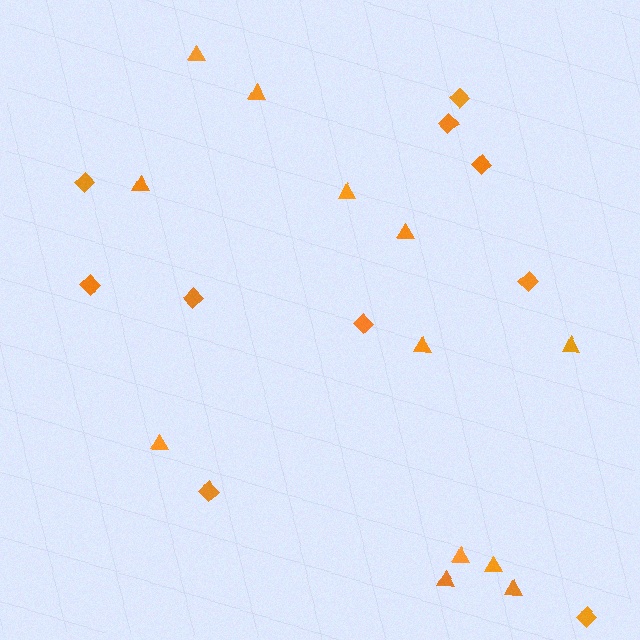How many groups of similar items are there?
There are 2 groups: one group of triangles (12) and one group of diamonds (10).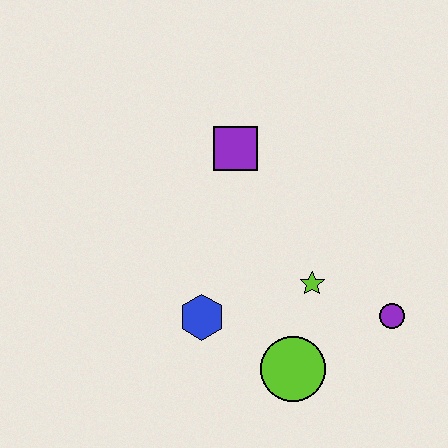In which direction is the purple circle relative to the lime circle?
The purple circle is to the right of the lime circle.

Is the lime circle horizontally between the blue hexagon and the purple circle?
Yes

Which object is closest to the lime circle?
The lime star is closest to the lime circle.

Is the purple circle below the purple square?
Yes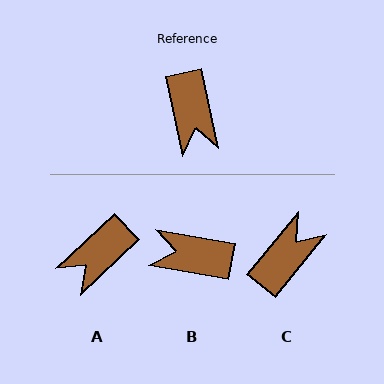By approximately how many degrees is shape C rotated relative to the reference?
Approximately 129 degrees counter-clockwise.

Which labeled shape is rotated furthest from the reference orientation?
C, about 129 degrees away.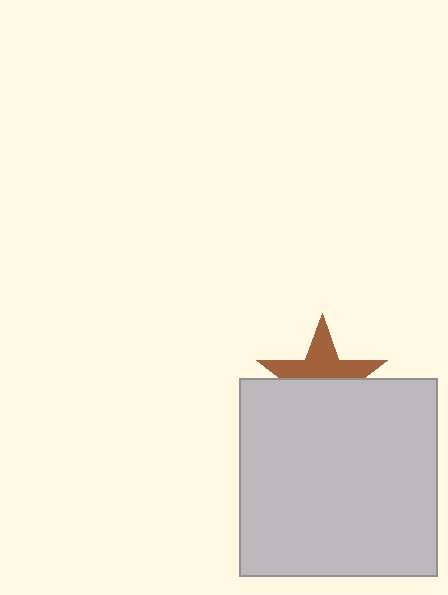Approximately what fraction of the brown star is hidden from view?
Roughly 52% of the brown star is hidden behind the light gray square.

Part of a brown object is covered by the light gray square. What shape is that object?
It is a star.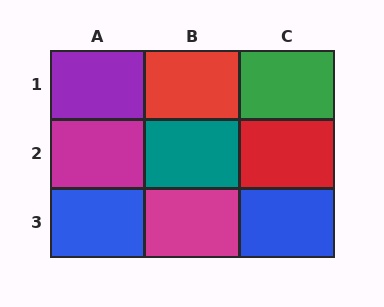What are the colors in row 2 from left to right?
Magenta, teal, red.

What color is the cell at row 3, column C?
Blue.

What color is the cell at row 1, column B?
Red.